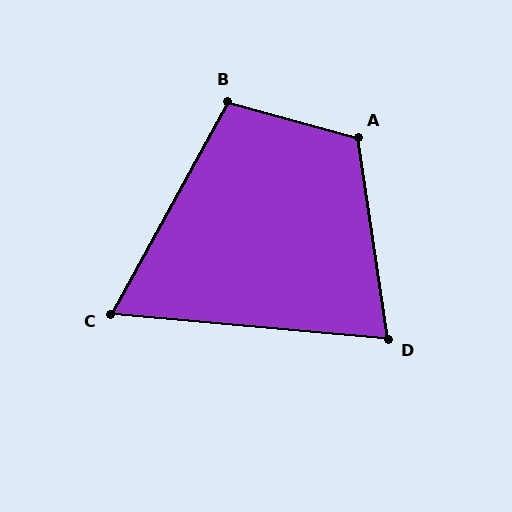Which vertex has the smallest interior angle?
C, at approximately 66 degrees.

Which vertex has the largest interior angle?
A, at approximately 114 degrees.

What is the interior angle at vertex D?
Approximately 76 degrees (acute).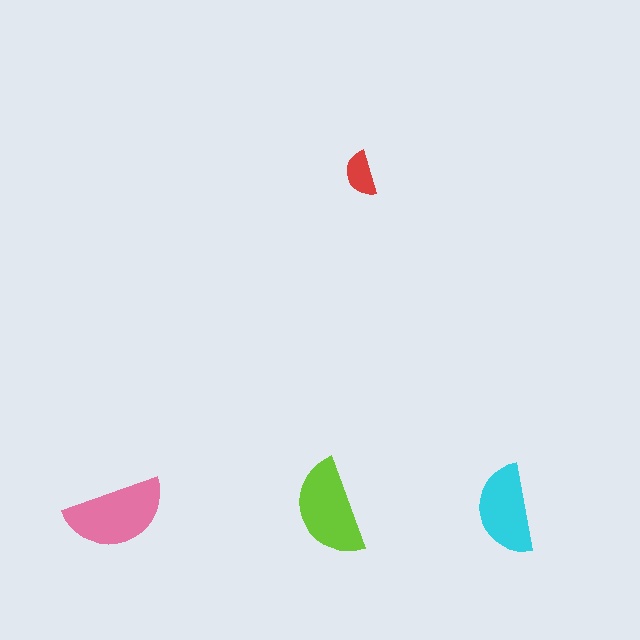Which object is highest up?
The red semicircle is topmost.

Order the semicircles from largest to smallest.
the pink one, the lime one, the cyan one, the red one.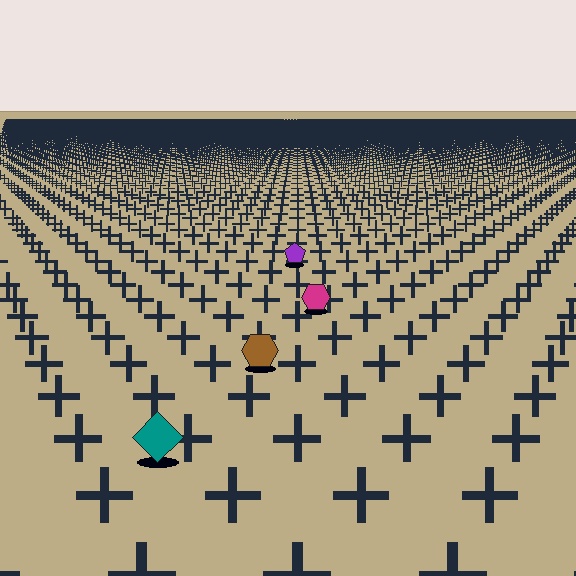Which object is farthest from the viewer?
The purple pentagon is farthest from the viewer. It appears smaller and the ground texture around it is denser.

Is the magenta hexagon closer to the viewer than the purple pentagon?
Yes. The magenta hexagon is closer — you can tell from the texture gradient: the ground texture is coarser near it.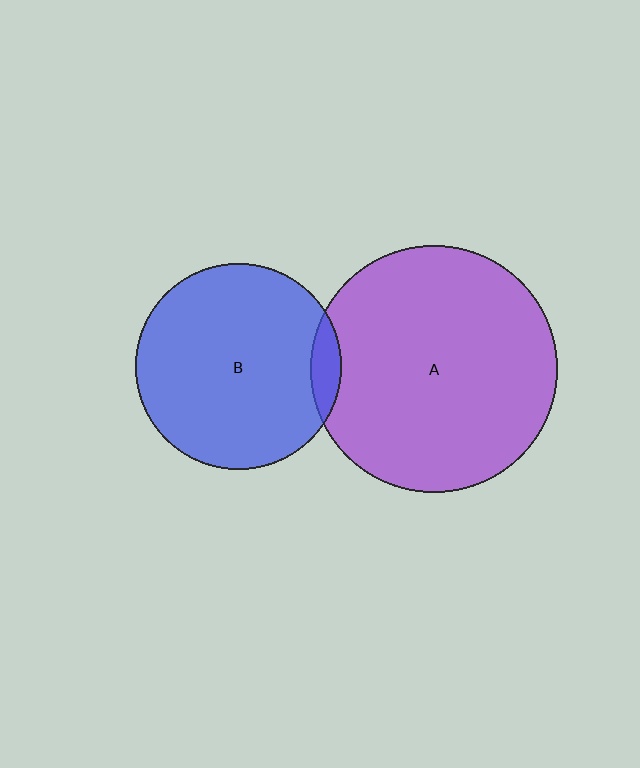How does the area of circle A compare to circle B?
Approximately 1.4 times.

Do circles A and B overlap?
Yes.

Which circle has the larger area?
Circle A (purple).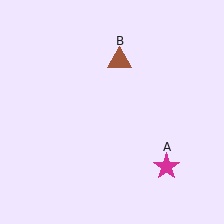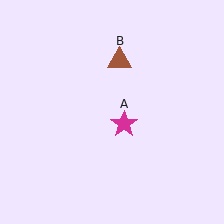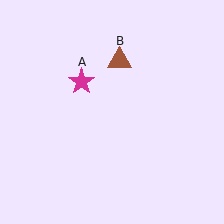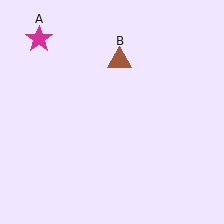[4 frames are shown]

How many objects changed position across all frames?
1 object changed position: magenta star (object A).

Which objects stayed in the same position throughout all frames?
Brown triangle (object B) remained stationary.